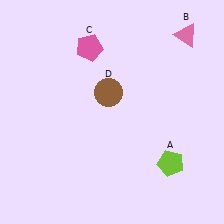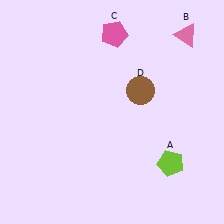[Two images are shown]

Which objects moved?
The objects that moved are: the pink pentagon (C), the brown circle (D).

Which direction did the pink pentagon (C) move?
The pink pentagon (C) moved right.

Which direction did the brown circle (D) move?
The brown circle (D) moved right.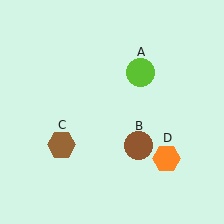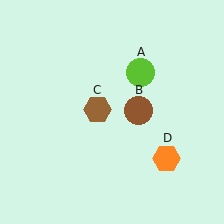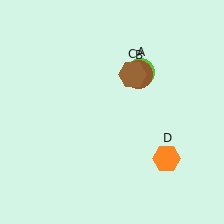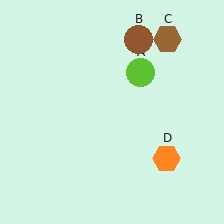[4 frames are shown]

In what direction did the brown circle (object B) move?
The brown circle (object B) moved up.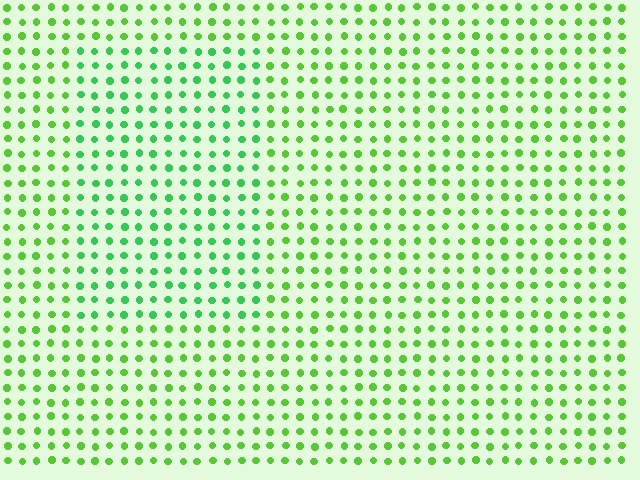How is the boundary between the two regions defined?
The boundary is defined purely by a slight shift in hue (about 27 degrees). Spacing, size, and orientation are identical on both sides.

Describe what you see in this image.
The image is filled with small lime elements in a uniform arrangement. A rectangle-shaped region is visible where the elements are tinted to a slightly different hue, forming a subtle color boundary.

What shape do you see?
I see a rectangle.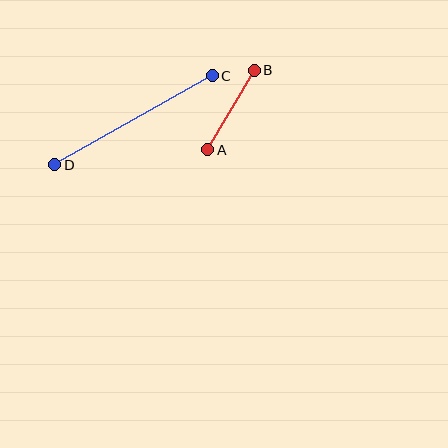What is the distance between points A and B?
The distance is approximately 92 pixels.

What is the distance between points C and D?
The distance is approximately 181 pixels.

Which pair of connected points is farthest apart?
Points C and D are farthest apart.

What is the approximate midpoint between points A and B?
The midpoint is at approximately (231, 110) pixels.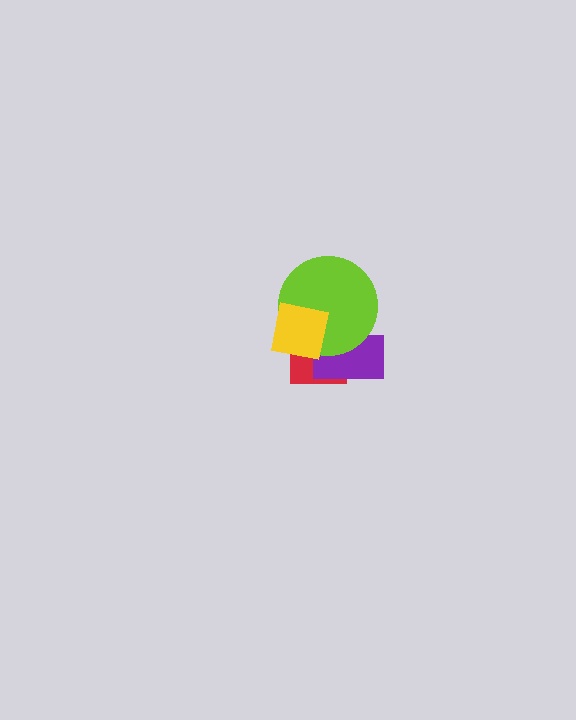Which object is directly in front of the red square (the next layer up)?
The purple rectangle is directly in front of the red square.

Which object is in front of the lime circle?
The yellow square is in front of the lime circle.